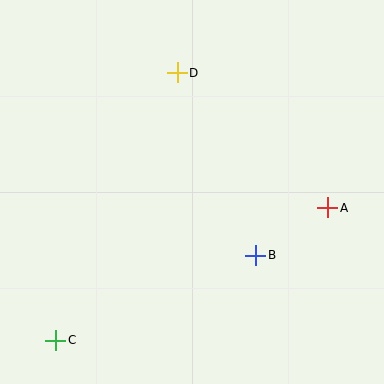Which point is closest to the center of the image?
Point B at (256, 255) is closest to the center.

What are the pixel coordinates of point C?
Point C is at (56, 340).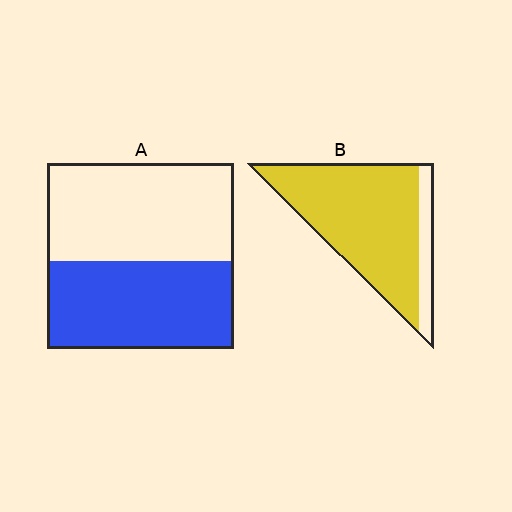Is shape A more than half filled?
Roughly half.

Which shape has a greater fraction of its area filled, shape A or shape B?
Shape B.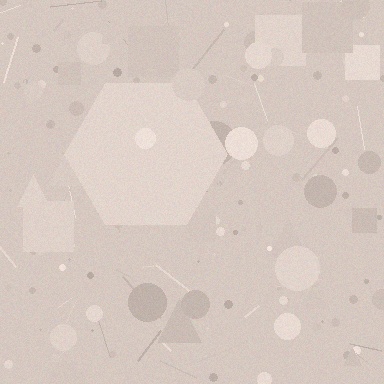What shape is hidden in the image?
A hexagon is hidden in the image.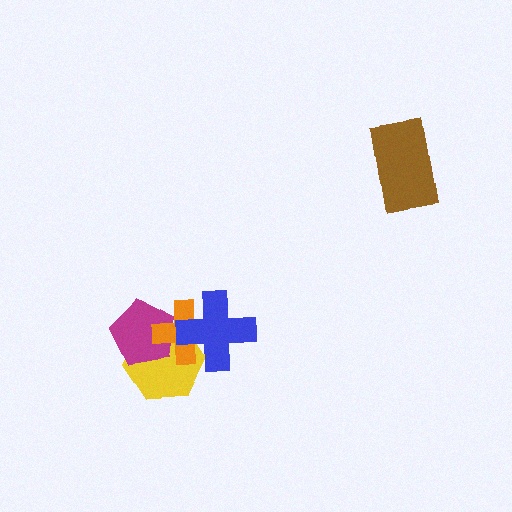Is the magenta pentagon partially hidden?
Yes, it is partially covered by another shape.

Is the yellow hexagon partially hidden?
Yes, it is partially covered by another shape.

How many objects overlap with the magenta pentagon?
2 objects overlap with the magenta pentagon.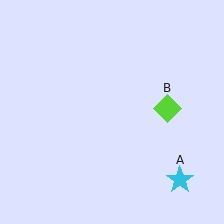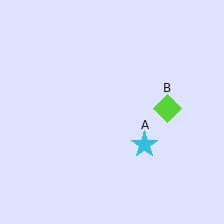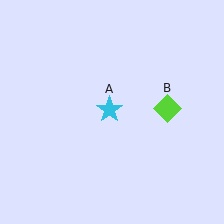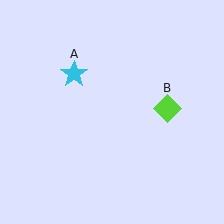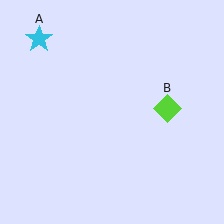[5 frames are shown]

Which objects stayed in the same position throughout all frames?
Lime diamond (object B) remained stationary.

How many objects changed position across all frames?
1 object changed position: cyan star (object A).